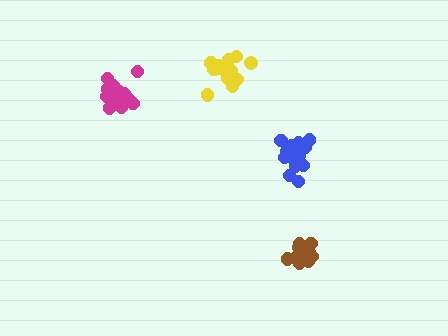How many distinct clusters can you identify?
There are 4 distinct clusters.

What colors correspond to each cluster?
The clusters are colored: yellow, brown, blue, magenta.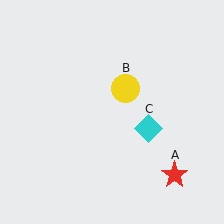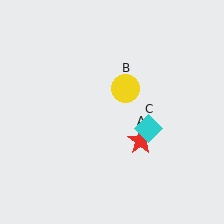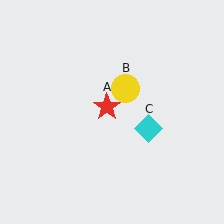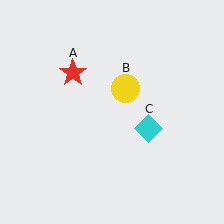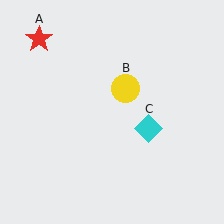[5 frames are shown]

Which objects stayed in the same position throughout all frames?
Yellow circle (object B) and cyan diamond (object C) remained stationary.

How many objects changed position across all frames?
1 object changed position: red star (object A).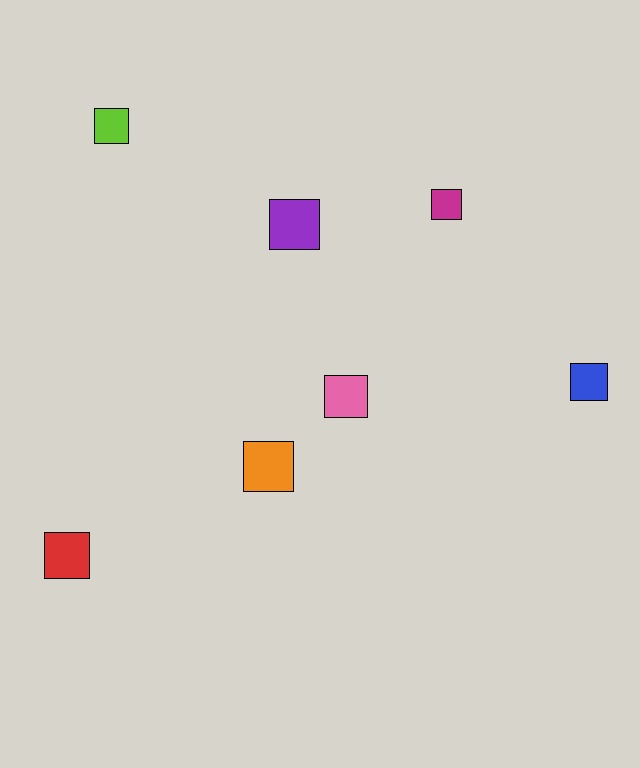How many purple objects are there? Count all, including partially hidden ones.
There is 1 purple object.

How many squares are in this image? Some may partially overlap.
There are 7 squares.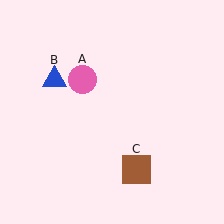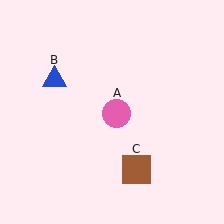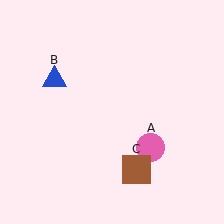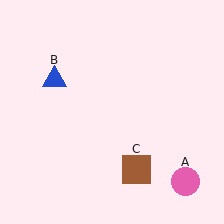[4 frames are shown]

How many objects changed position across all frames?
1 object changed position: pink circle (object A).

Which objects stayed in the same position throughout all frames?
Blue triangle (object B) and brown square (object C) remained stationary.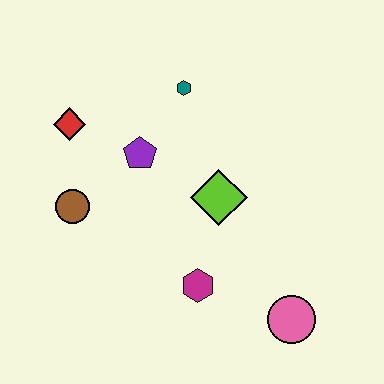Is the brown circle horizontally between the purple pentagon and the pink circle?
No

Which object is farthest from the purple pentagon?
The pink circle is farthest from the purple pentagon.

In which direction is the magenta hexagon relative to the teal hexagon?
The magenta hexagon is below the teal hexagon.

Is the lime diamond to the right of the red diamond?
Yes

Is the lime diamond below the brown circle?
No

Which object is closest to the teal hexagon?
The purple pentagon is closest to the teal hexagon.